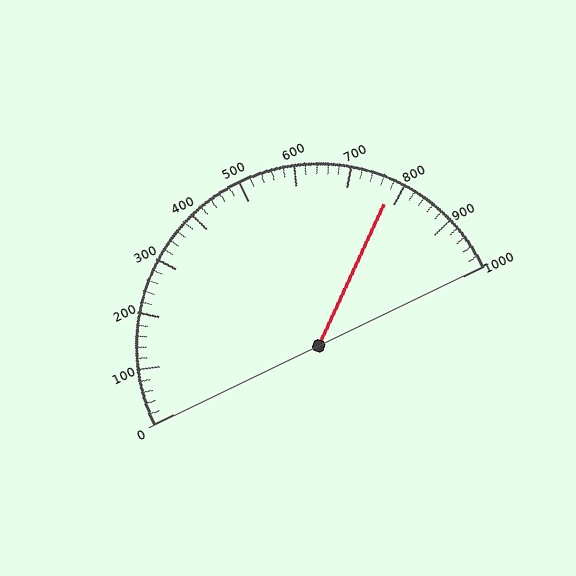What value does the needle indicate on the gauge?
The needle indicates approximately 780.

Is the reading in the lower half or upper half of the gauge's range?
The reading is in the upper half of the range (0 to 1000).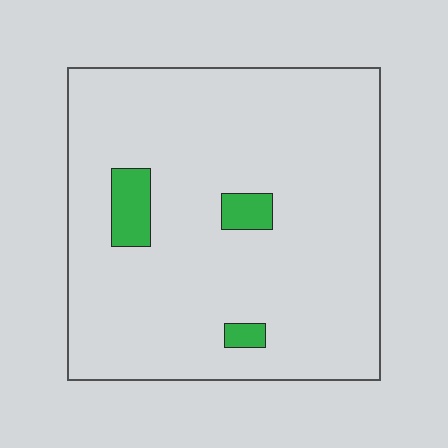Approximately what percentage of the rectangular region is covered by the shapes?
Approximately 5%.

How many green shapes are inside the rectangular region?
3.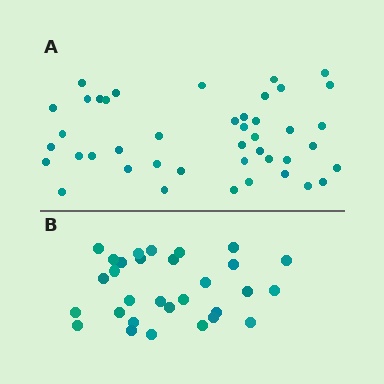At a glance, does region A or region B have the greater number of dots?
Region A (the top region) has more dots.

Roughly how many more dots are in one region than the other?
Region A has approximately 15 more dots than region B.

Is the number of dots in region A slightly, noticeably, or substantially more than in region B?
Region A has noticeably more, but not dramatically so. The ratio is roughly 1.4 to 1.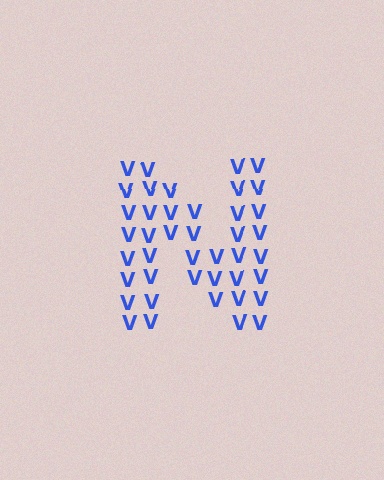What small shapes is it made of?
It is made of small letter V's.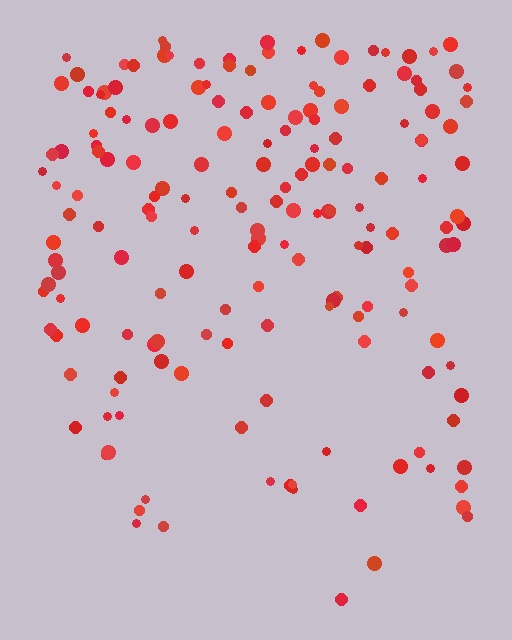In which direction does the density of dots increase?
From bottom to top, with the top side densest.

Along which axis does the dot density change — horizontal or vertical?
Vertical.